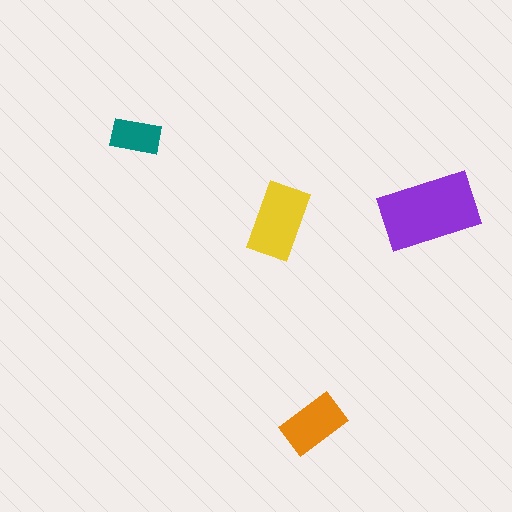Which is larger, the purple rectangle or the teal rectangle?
The purple one.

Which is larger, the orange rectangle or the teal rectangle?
The orange one.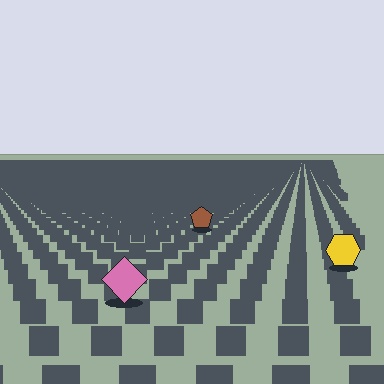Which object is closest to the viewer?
The pink diamond is closest. The texture marks near it are larger and more spread out.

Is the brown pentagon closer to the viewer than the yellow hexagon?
No. The yellow hexagon is closer — you can tell from the texture gradient: the ground texture is coarser near it.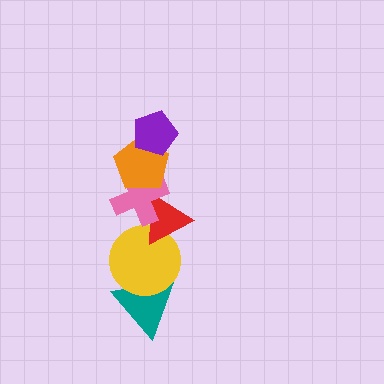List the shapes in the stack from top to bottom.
From top to bottom: the purple pentagon, the orange pentagon, the pink cross, the red triangle, the yellow circle, the teal triangle.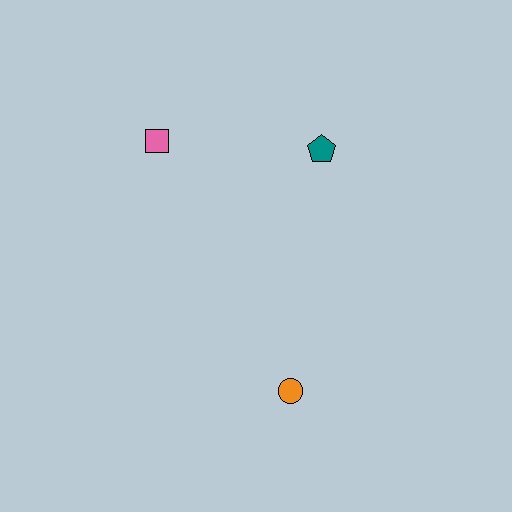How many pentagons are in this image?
There is 1 pentagon.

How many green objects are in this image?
There are no green objects.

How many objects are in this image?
There are 3 objects.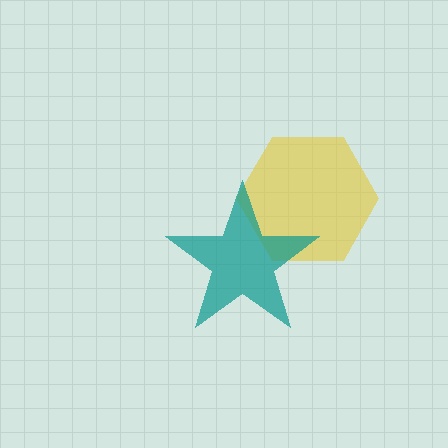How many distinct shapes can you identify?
There are 2 distinct shapes: a yellow hexagon, a teal star.